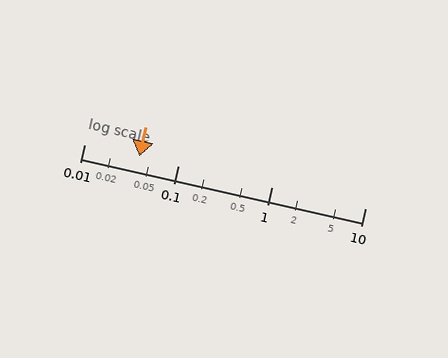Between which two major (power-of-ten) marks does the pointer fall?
The pointer is between 0.01 and 0.1.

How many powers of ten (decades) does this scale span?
The scale spans 3 decades, from 0.01 to 10.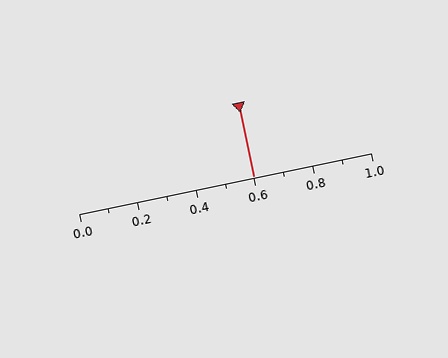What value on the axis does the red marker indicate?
The marker indicates approximately 0.6.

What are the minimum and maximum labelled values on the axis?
The axis runs from 0.0 to 1.0.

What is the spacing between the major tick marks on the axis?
The major ticks are spaced 0.2 apart.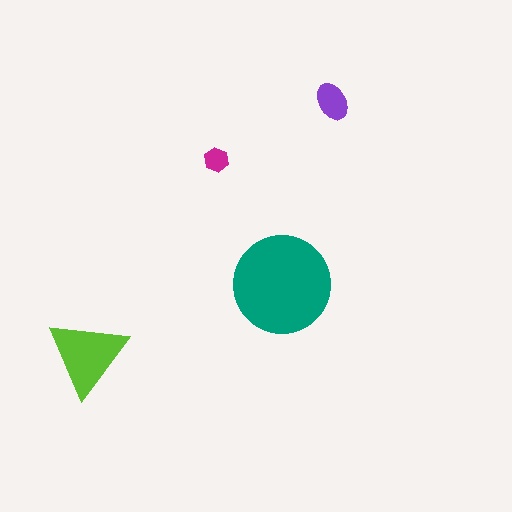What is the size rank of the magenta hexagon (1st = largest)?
4th.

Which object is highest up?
The purple ellipse is topmost.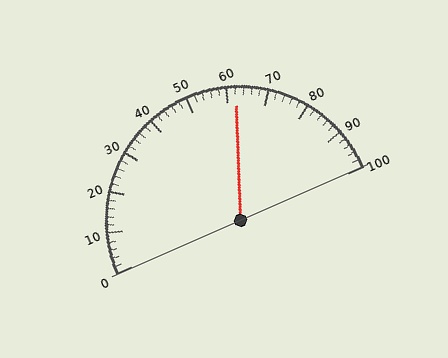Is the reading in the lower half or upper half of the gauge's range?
The reading is in the upper half of the range (0 to 100).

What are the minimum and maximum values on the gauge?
The gauge ranges from 0 to 100.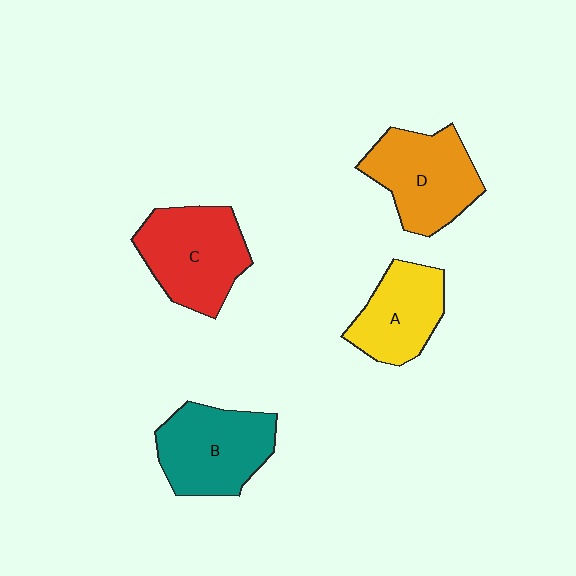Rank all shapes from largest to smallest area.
From largest to smallest: C (red), B (teal), D (orange), A (yellow).